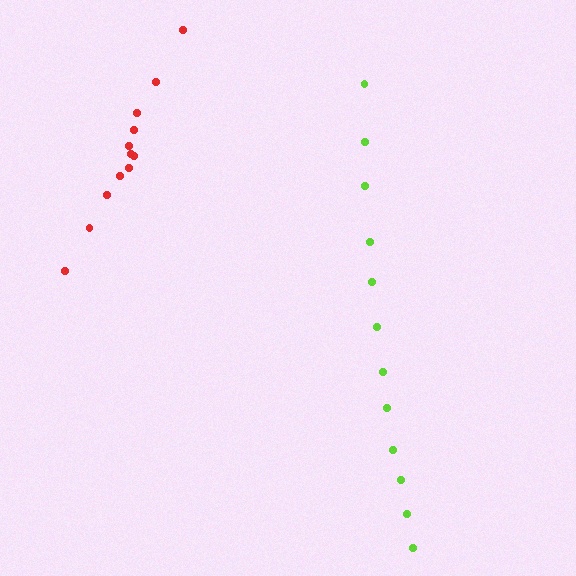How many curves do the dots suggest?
There are 2 distinct paths.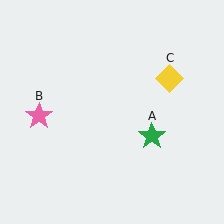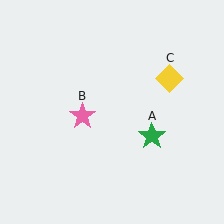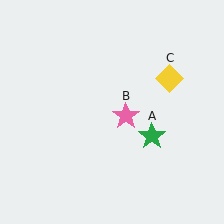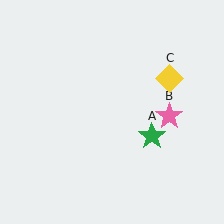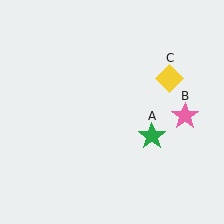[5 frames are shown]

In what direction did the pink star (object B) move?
The pink star (object B) moved right.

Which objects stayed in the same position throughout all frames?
Green star (object A) and yellow diamond (object C) remained stationary.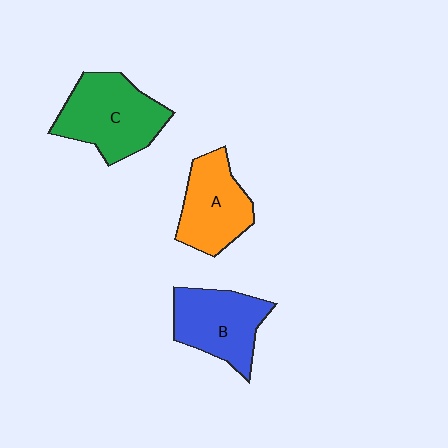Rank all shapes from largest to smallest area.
From largest to smallest: C (green), B (blue), A (orange).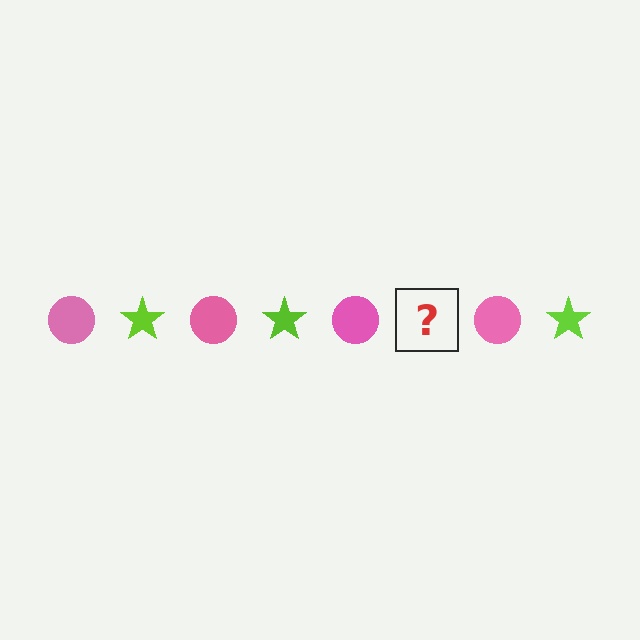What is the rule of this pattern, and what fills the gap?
The rule is that the pattern alternates between pink circle and lime star. The gap should be filled with a lime star.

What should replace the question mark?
The question mark should be replaced with a lime star.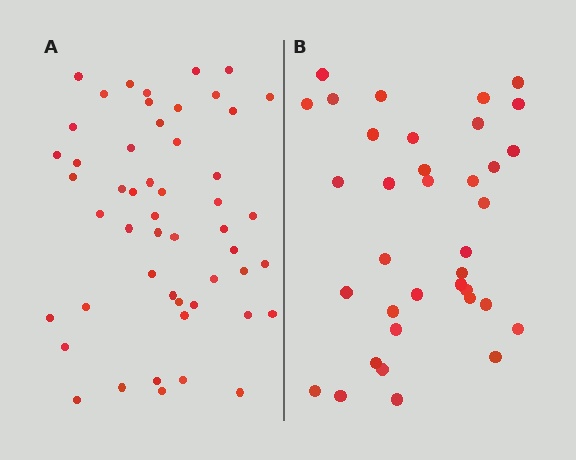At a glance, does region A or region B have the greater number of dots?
Region A (the left region) has more dots.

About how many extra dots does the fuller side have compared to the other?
Region A has approximately 15 more dots than region B.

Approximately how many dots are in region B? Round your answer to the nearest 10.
About 40 dots. (The exact count is 36, which rounds to 40.)